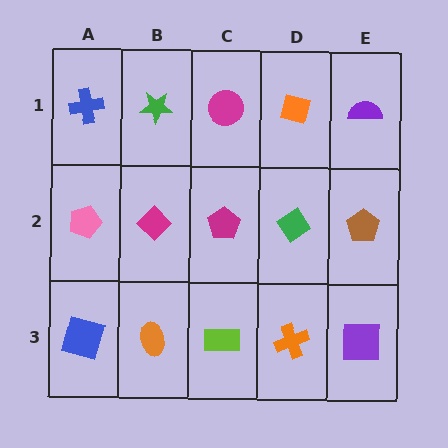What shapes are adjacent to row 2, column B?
A green star (row 1, column B), an orange ellipse (row 3, column B), a pink pentagon (row 2, column A), a magenta pentagon (row 2, column C).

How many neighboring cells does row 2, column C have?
4.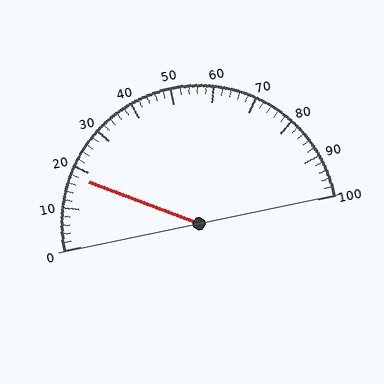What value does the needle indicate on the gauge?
The needle indicates approximately 18.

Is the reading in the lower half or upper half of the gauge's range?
The reading is in the lower half of the range (0 to 100).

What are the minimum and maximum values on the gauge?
The gauge ranges from 0 to 100.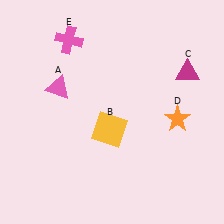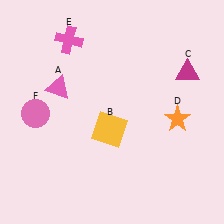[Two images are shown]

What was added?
A pink circle (F) was added in Image 2.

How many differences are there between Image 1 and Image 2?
There is 1 difference between the two images.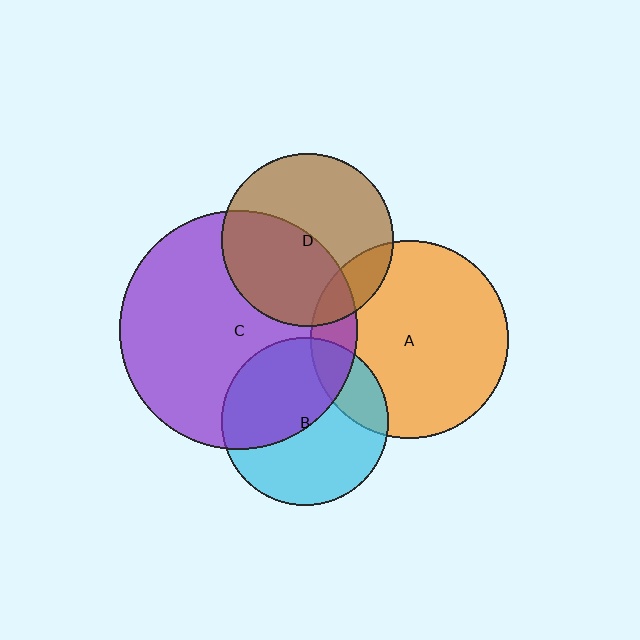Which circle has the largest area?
Circle C (purple).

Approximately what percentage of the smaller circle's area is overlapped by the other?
Approximately 45%.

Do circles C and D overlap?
Yes.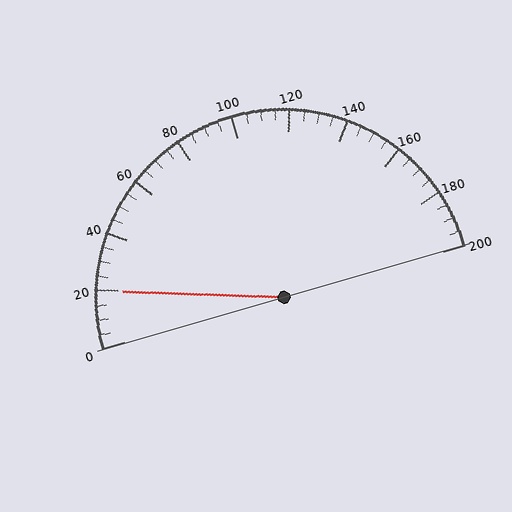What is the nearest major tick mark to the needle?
The nearest major tick mark is 20.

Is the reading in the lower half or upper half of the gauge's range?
The reading is in the lower half of the range (0 to 200).